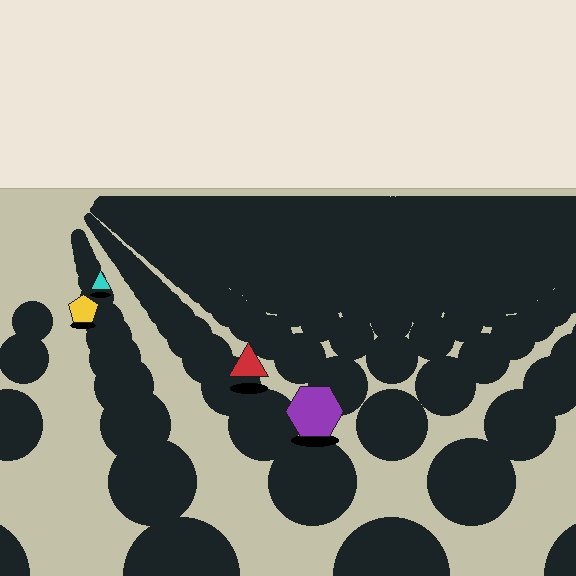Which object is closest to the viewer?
The purple hexagon is closest. The texture marks near it are larger and more spread out.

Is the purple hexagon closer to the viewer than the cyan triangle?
Yes. The purple hexagon is closer — you can tell from the texture gradient: the ground texture is coarser near it.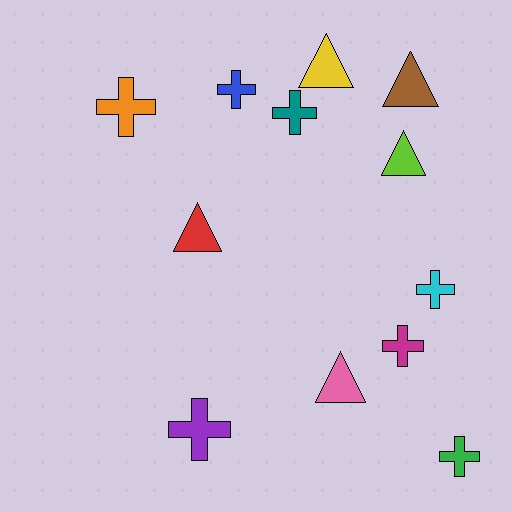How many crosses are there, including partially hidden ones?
There are 7 crosses.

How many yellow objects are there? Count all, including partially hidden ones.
There is 1 yellow object.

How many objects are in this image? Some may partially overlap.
There are 12 objects.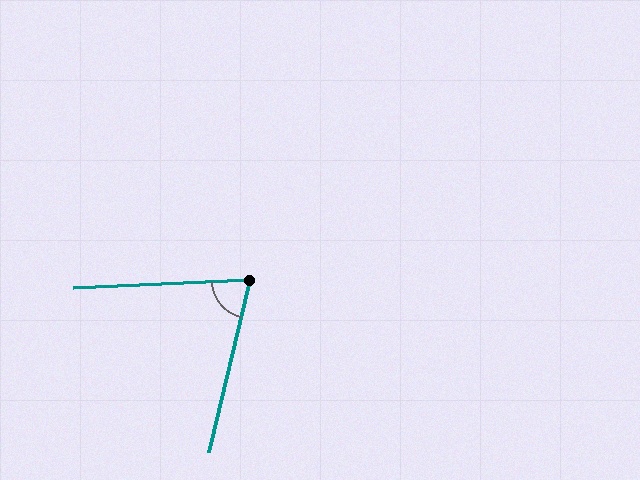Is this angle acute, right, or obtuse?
It is acute.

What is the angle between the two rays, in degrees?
Approximately 74 degrees.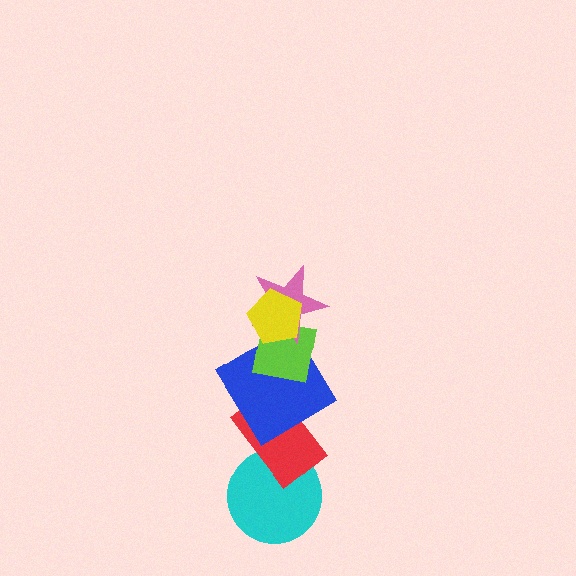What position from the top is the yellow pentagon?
The yellow pentagon is 1st from the top.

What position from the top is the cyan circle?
The cyan circle is 6th from the top.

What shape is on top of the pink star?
The yellow pentagon is on top of the pink star.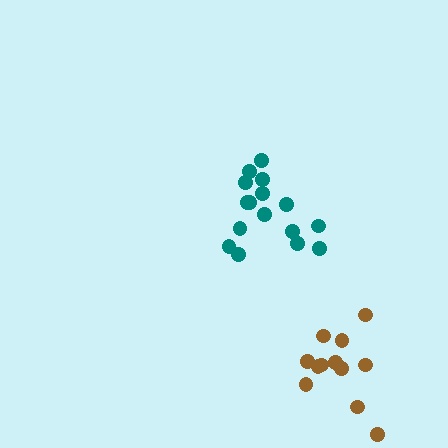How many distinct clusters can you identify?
There are 2 distinct clusters.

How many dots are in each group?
Group 1: 16 dots, Group 2: 12 dots (28 total).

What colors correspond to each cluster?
The clusters are colored: teal, brown.